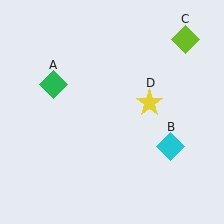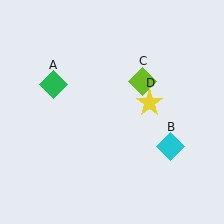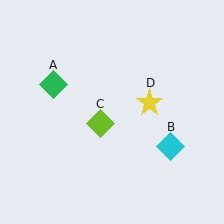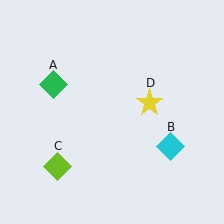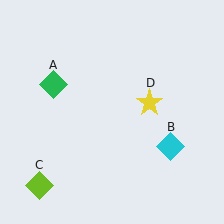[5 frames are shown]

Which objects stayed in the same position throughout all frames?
Green diamond (object A) and cyan diamond (object B) and yellow star (object D) remained stationary.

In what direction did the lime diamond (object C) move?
The lime diamond (object C) moved down and to the left.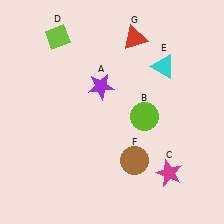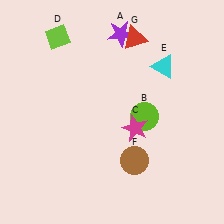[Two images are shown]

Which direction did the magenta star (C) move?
The magenta star (C) moved up.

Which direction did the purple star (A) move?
The purple star (A) moved up.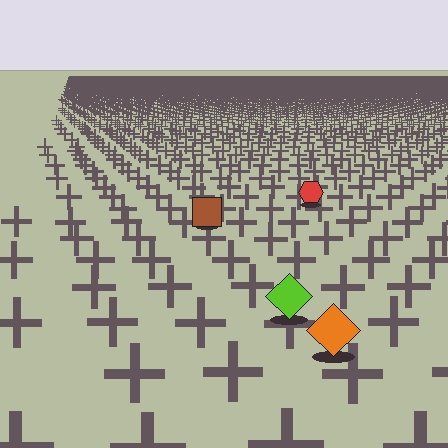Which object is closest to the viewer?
The orange diamond is closest. The texture marks near it are larger and more spread out.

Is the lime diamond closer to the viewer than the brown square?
Yes. The lime diamond is closer — you can tell from the texture gradient: the ground texture is coarser near it.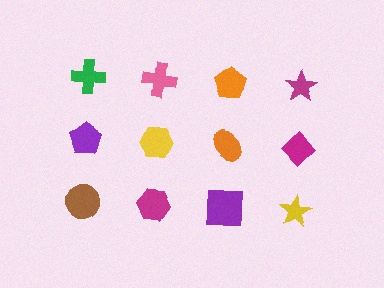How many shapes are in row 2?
4 shapes.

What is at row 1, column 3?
An orange pentagon.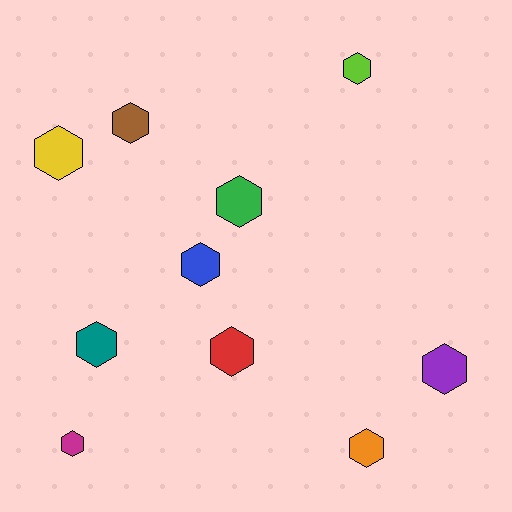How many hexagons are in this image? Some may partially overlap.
There are 10 hexagons.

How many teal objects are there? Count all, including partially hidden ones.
There is 1 teal object.